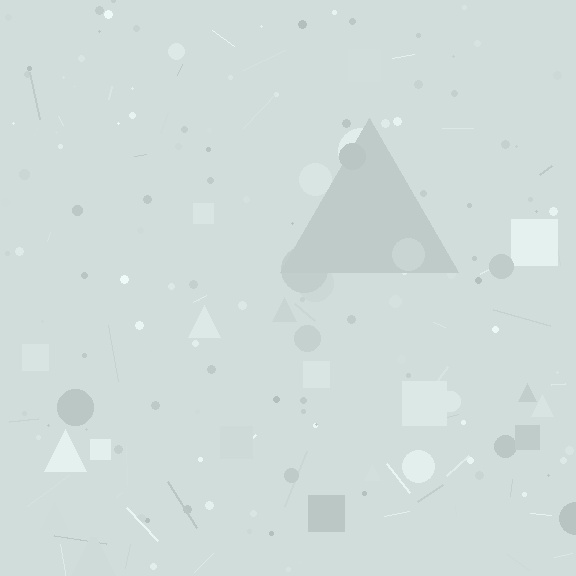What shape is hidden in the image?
A triangle is hidden in the image.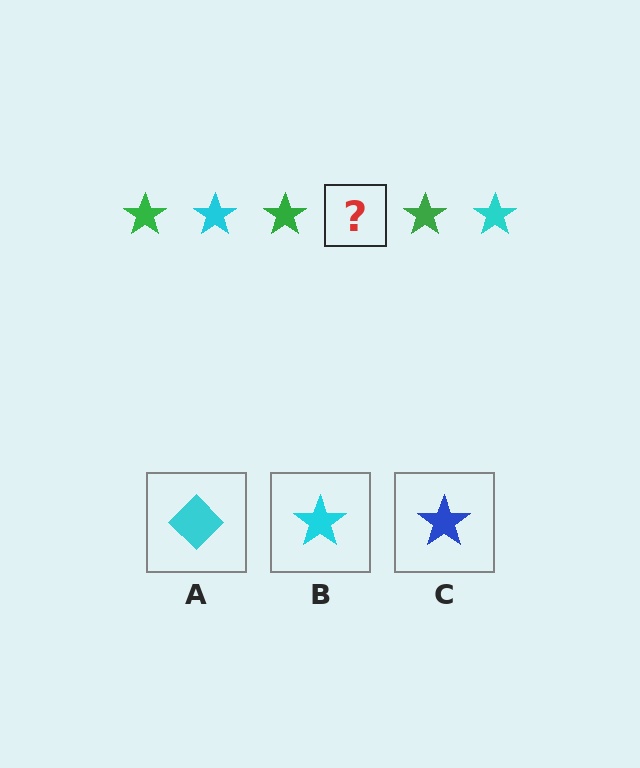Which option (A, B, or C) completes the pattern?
B.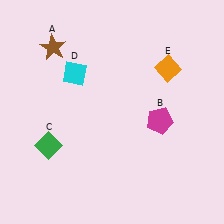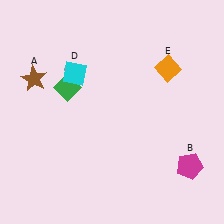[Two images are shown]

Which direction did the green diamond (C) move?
The green diamond (C) moved up.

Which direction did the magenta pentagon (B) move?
The magenta pentagon (B) moved down.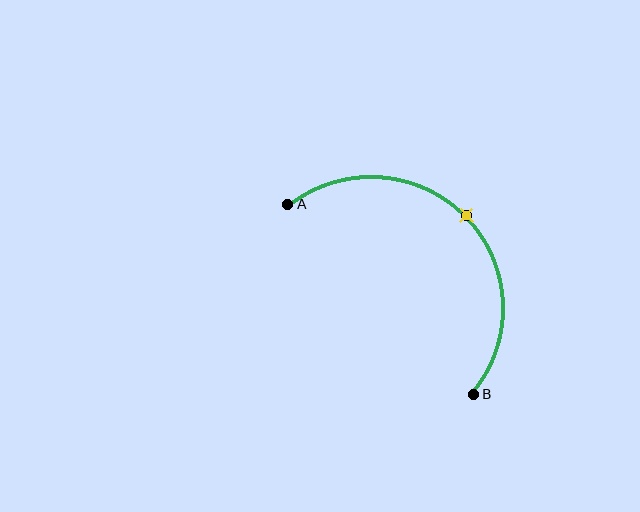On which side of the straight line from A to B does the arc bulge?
The arc bulges above and to the right of the straight line connecting A and B.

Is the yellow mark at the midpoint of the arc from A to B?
Yes. The yellow mark lies on the arc at equal arc-length from both A and B — it is the arc midpoint.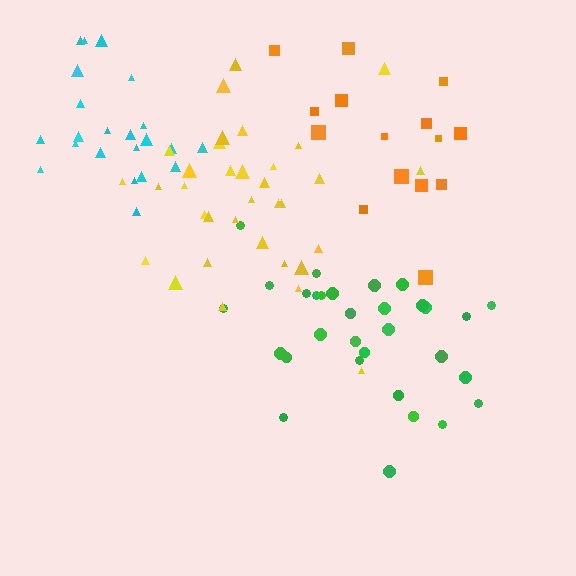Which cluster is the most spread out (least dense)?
Orange.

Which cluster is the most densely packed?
Yellow.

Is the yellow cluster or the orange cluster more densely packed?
Yellow.